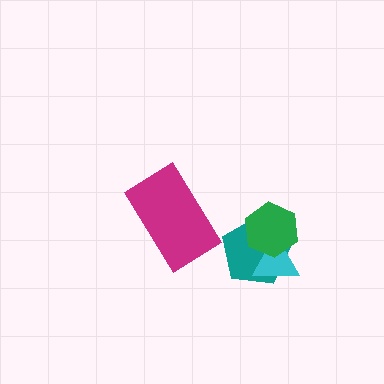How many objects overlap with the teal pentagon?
2 objects overlap with the teal pentagon.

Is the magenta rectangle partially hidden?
No, no other shape covers it.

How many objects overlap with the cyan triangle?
2 objects overlap with the cyan triangle.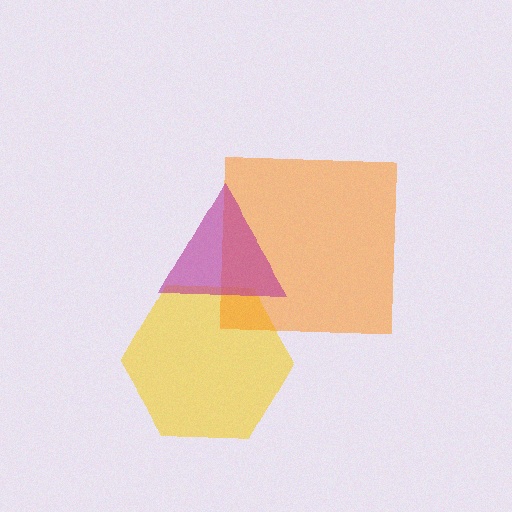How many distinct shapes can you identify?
There are 3 distinct shapes: a yellow hexagon, an orange square, a magenta triangle.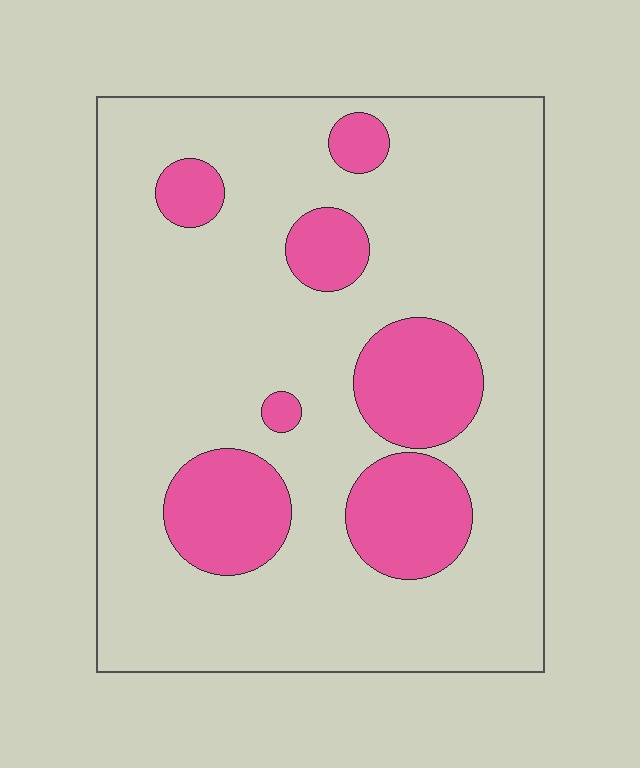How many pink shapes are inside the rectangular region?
7.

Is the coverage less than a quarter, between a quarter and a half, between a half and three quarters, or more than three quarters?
Less than a quarter.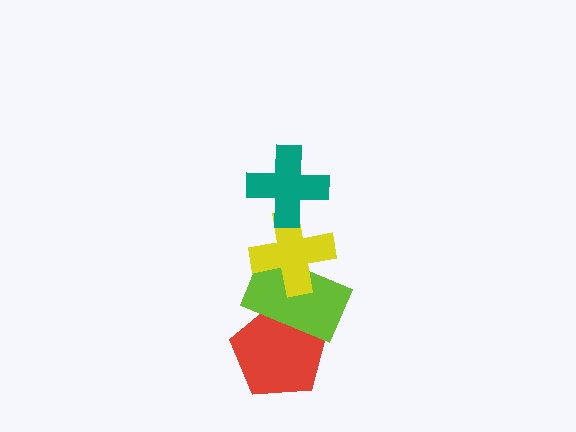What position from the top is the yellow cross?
The yellow cross is 2nd from the top.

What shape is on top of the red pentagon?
The lime rectangle is on top of the red pentagon.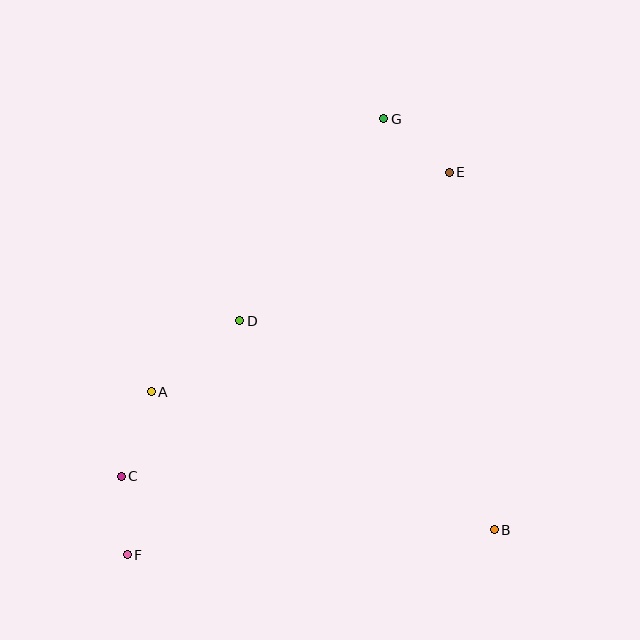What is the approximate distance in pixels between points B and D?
The distance between B and D is approximately 330 pixels.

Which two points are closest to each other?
Points C and F are closest to each other.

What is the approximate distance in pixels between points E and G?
The distance between E and G is approximately 84 pixels.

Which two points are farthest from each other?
Points F and G are farthest from each other.